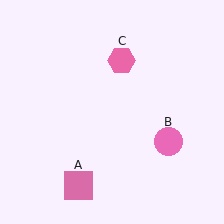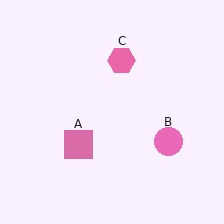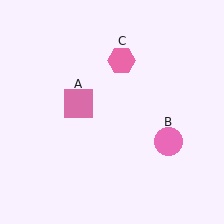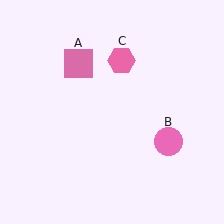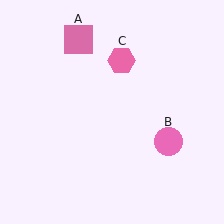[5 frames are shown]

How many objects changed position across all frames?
1 object changed position: pink square (object A).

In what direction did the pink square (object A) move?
The pink square (object A) moved up.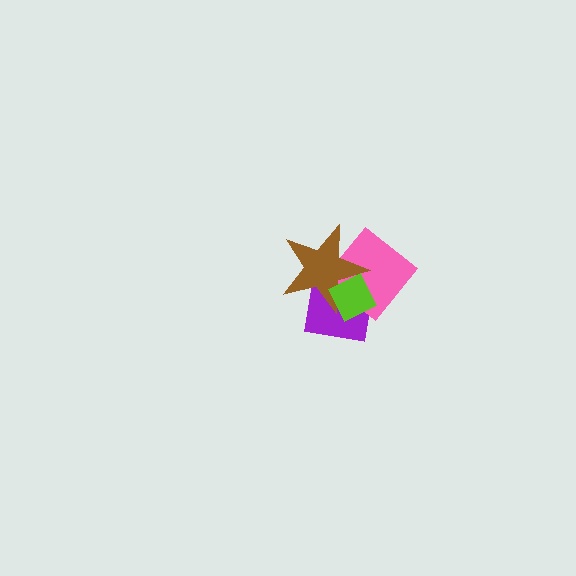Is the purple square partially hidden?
Yes, it is partially covered by another shape.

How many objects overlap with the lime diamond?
3 objects overlap with the lime diamond.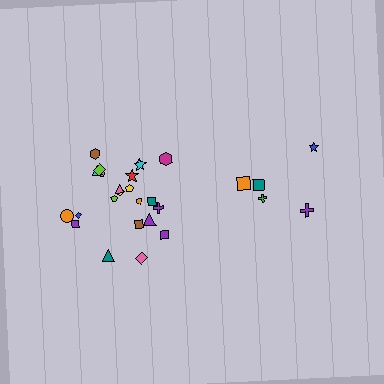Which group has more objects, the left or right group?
The left group.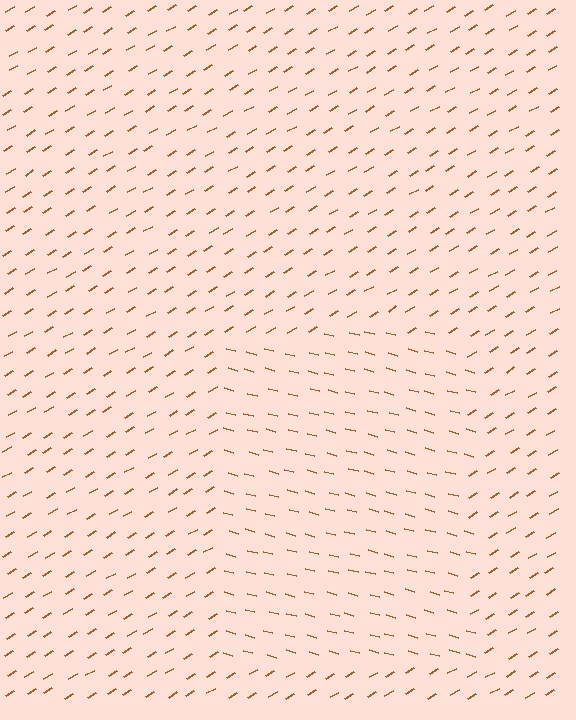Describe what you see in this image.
The image is filled with small brown line segments. A rectangle region in the image has lines oriented differently from the surrounding lines, creating a visible texture boundary.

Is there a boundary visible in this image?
Yes, there is a texture boundary formed by a change in line orientation.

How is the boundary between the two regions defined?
The boundary is defined purely by a change in line orientation (approximately 45 degrees difference). All lines are the same color and thickness.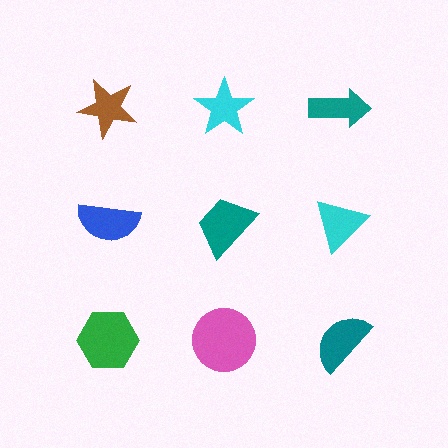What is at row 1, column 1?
A brown star.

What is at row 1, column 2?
A cyan star.